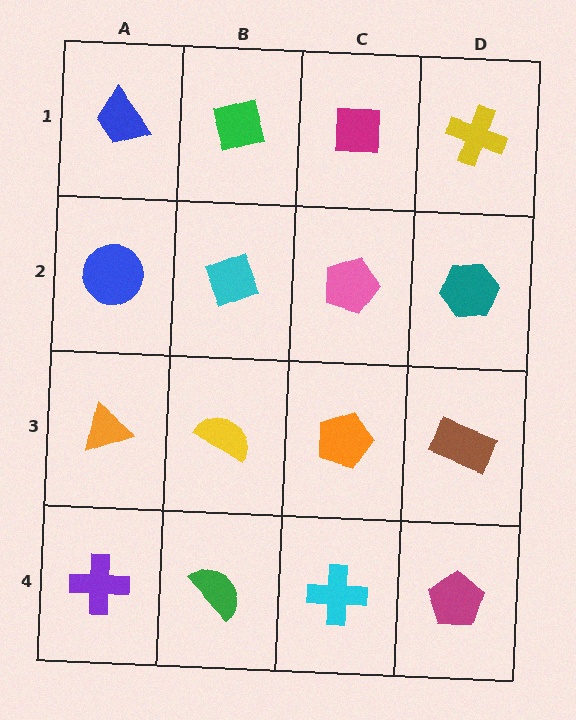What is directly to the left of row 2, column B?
A blue circle.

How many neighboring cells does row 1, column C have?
3.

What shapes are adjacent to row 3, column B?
A cyan diamond (row 2, column B), a green semicircle (row 4, column B), an orange triangle (row 3, column A), an orange pentagon (row 3, column C).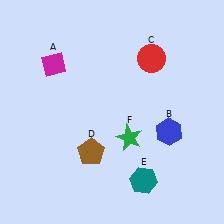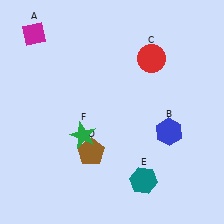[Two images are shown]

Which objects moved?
The objects that moved are: the magenta diamond (A), the green star (F).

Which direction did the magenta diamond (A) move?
The magenta diamond (A) moved up.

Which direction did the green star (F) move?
The green star (F) moved left.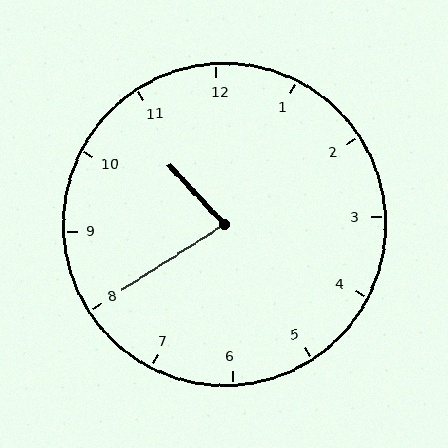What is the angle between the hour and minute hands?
Approximately 80 degrees.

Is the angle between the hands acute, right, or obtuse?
It is acute.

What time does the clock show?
10:40.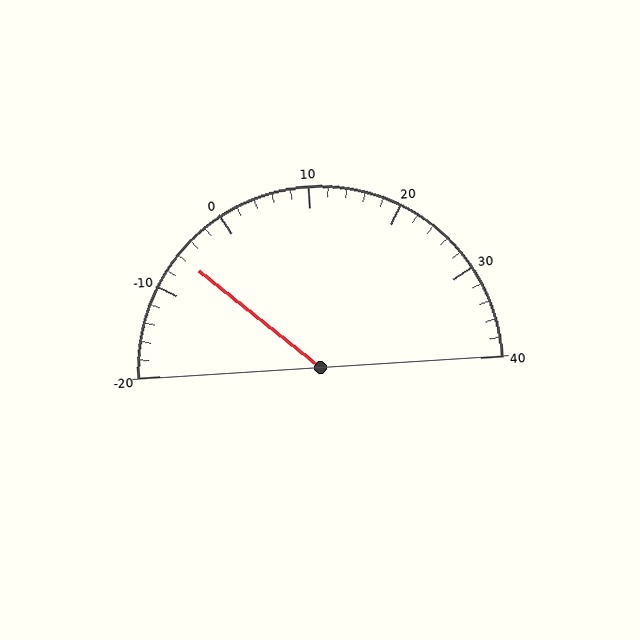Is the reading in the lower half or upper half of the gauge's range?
The reading is in the lower half of the range (-20 to 40).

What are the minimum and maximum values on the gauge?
The gauge ranges from -20 to 40.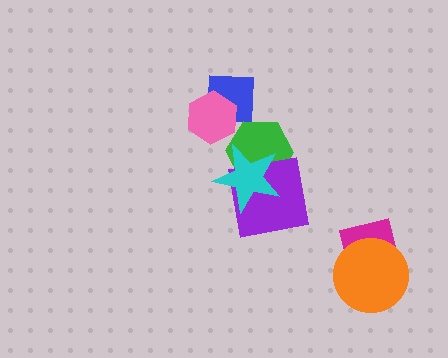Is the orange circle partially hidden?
No, no other shape covers it.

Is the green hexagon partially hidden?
Yes, it is partially covered by another shape.